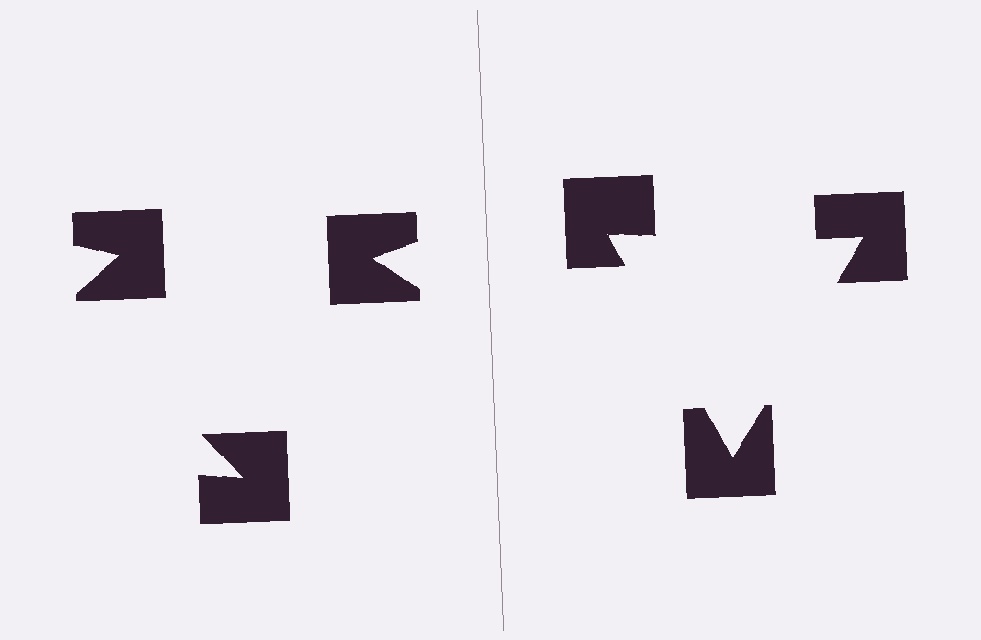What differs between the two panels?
The notched squares are positioned identically on both sides; only the wedge orientations differ. On the right they align to a triangle; on the left they are misaligned.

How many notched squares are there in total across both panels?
6 — 3 on each side.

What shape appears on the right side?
An illusory triangle.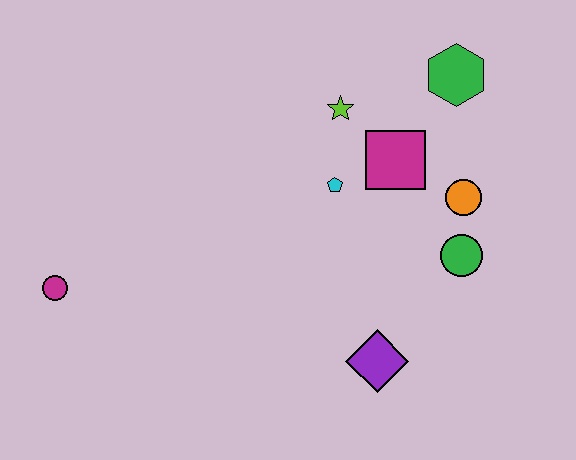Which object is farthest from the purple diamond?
The magenta circle is farthest from the purple diamond.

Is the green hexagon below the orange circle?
No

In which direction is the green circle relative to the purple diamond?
The green circle is above the purple diamond.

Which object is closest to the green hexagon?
The magenta square is closest to the green hexagon.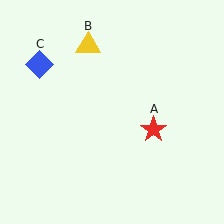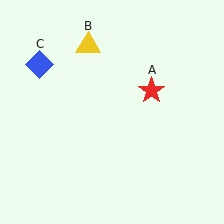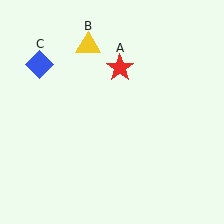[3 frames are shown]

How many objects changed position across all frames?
1 object changed position: red star (object A).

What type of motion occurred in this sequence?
The red star (object A) rotated counterclockwise around the center of the scene.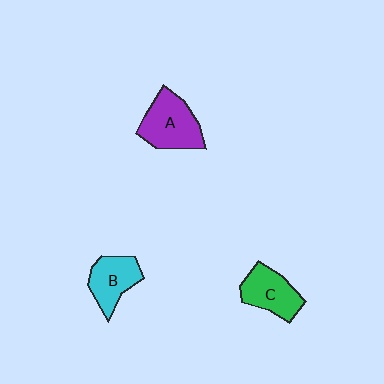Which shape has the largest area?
Shape A (purple).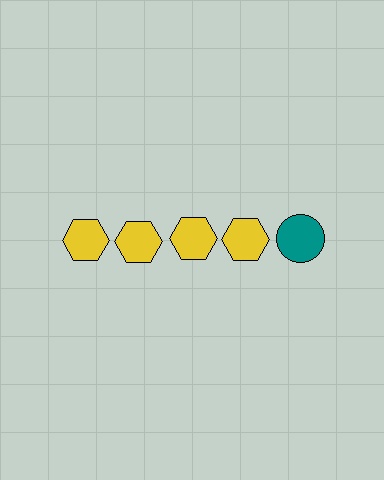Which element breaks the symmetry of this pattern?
The teal circle in the top row, rightmost column breaks the symmetry. All other shapes are yellow hexagons.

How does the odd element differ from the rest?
It differs in both color (teal instead of yellow) and shape (circle instead of hexagon).